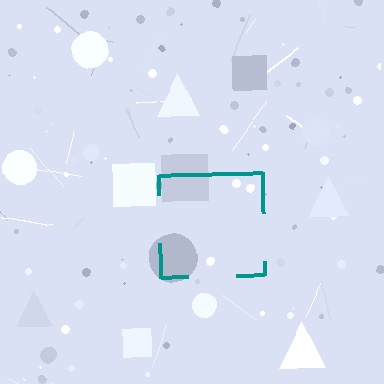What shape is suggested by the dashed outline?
The dashed outline suggests a square.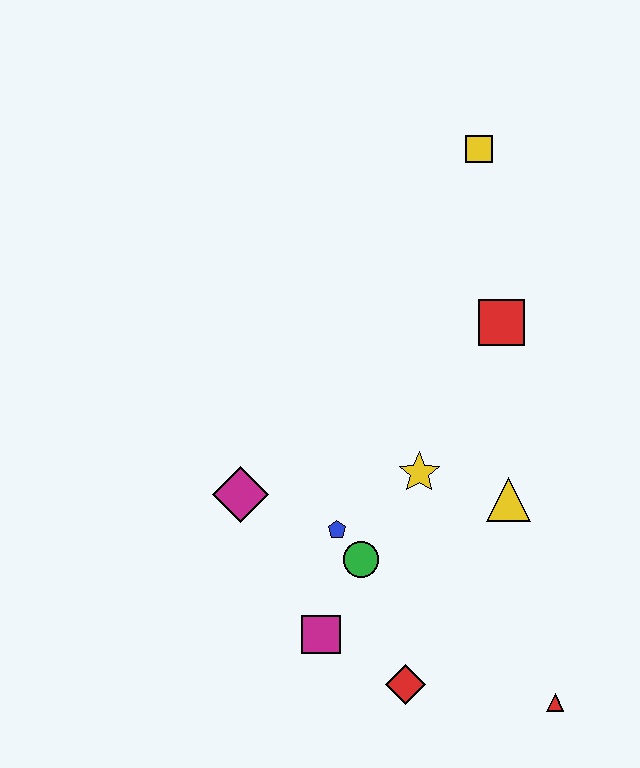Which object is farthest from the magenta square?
The yellow square is farthest from the magenta square.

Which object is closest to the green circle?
The blue pentagon is closest to the green circle.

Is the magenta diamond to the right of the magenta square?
No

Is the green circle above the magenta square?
Yes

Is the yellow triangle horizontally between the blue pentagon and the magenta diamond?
No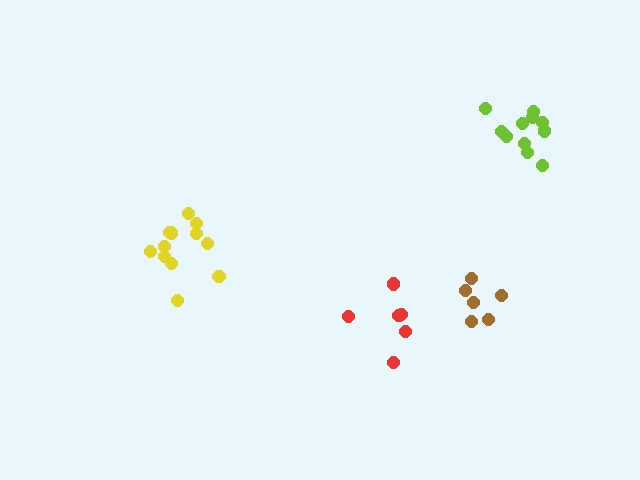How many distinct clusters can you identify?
There are 4 distinct clusters.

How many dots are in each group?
Group 1: 12 dots, Group 2: 11 dots, Group 3: 6 dots, Group 4: 6 dots (35 total).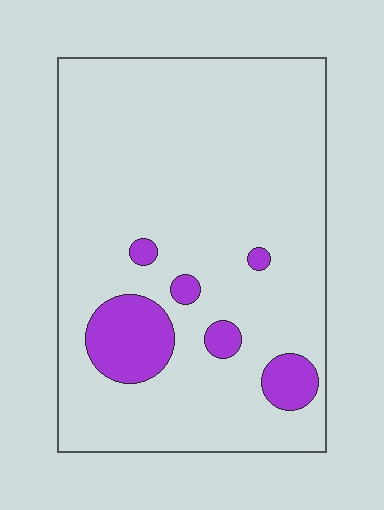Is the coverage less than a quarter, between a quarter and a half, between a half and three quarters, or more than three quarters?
Less than a quarter.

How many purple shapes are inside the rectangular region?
6.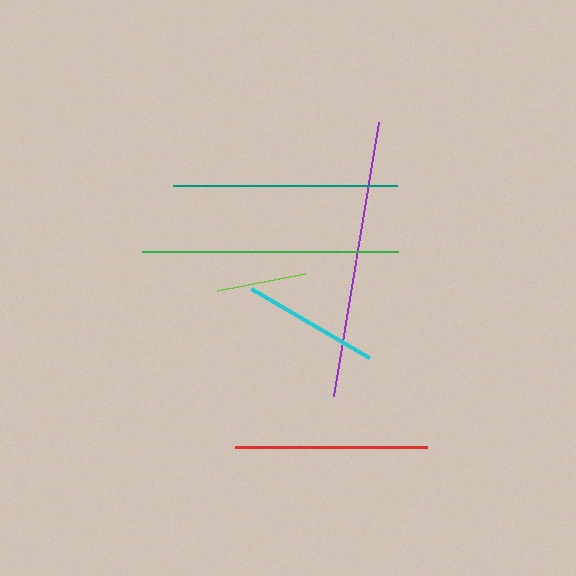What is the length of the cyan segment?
The cyan segment is approximately 136 pixels long.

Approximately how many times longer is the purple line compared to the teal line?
The purple line is approximately 1.2 times the length of the teal line.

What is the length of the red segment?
The red segment is approximately 192 pixels long.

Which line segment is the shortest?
The lime line is the shortest at approximately 90 pixels.